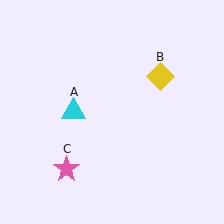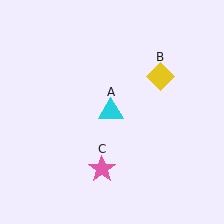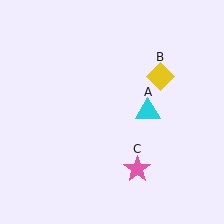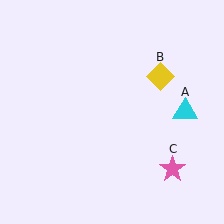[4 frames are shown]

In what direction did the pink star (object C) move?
The pink star (object C) moved right.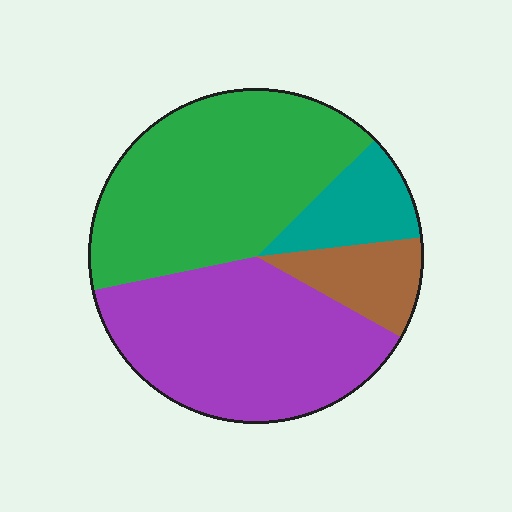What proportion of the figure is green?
Green covers roughly 40% of the figure.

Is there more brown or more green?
Green.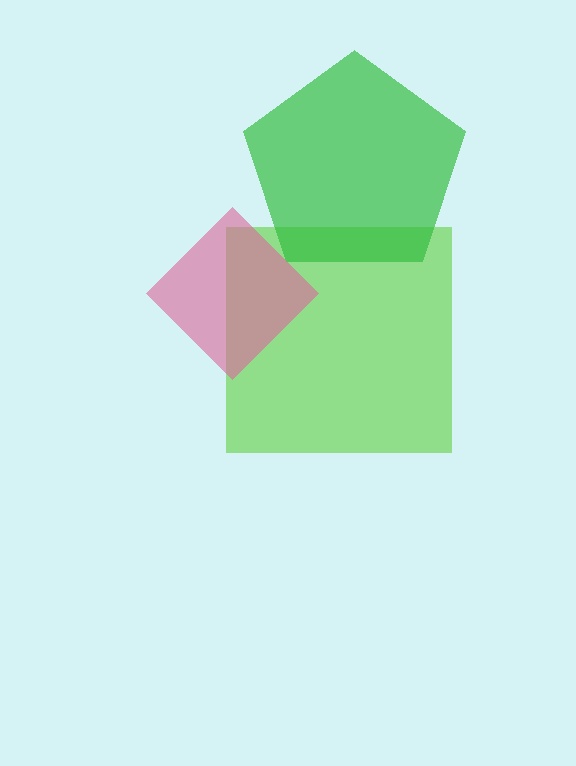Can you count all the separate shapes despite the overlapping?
Yes, there are 3 separate shapes.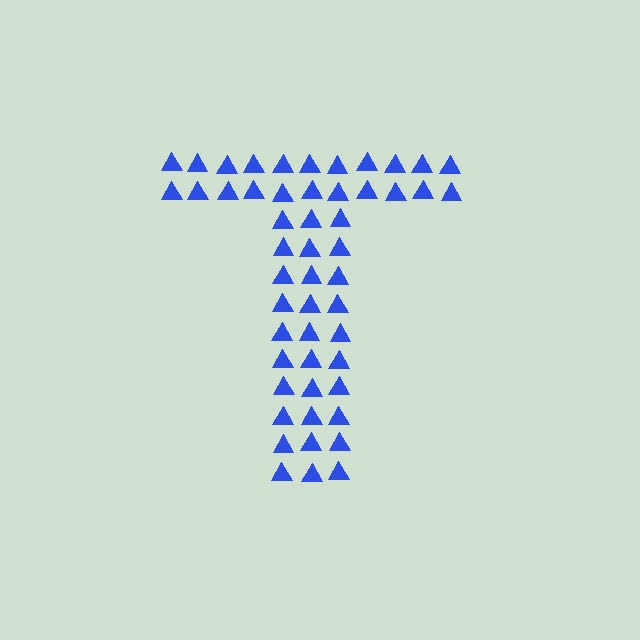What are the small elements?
The small elements are triangles.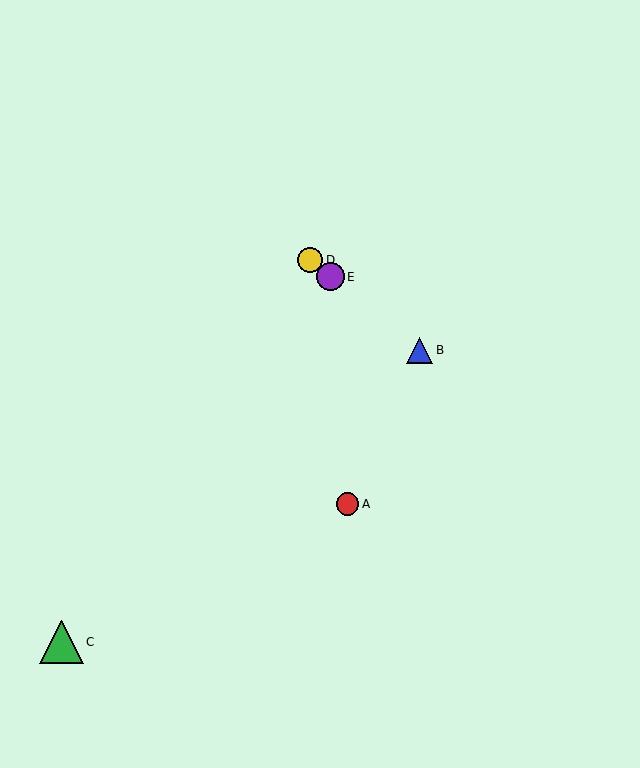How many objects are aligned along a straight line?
3 objects (B, D, E) are aligned along a straight line.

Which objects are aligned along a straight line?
Objects B, D, E are aligned along a straight line.